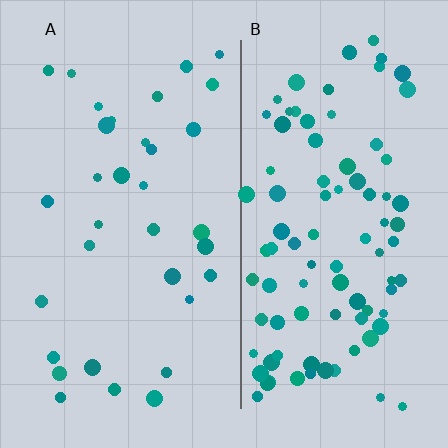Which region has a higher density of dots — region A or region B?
B (the right).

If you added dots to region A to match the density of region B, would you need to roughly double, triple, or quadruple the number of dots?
Approximately triple.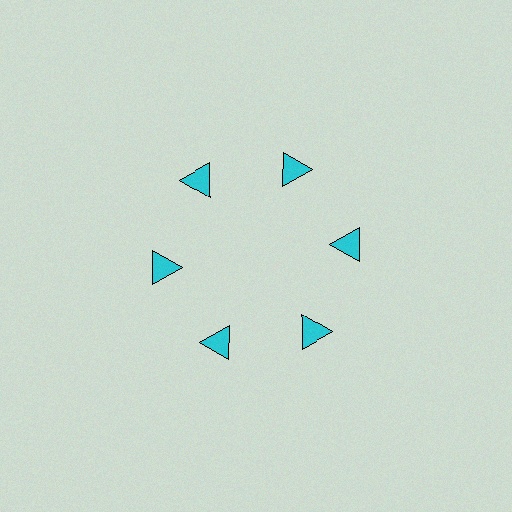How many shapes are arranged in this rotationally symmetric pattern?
There are 6 shapes, arranged in 6 groups of 1.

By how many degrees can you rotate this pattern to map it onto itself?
The pattern maps onto itself every 60 degrees of rotation.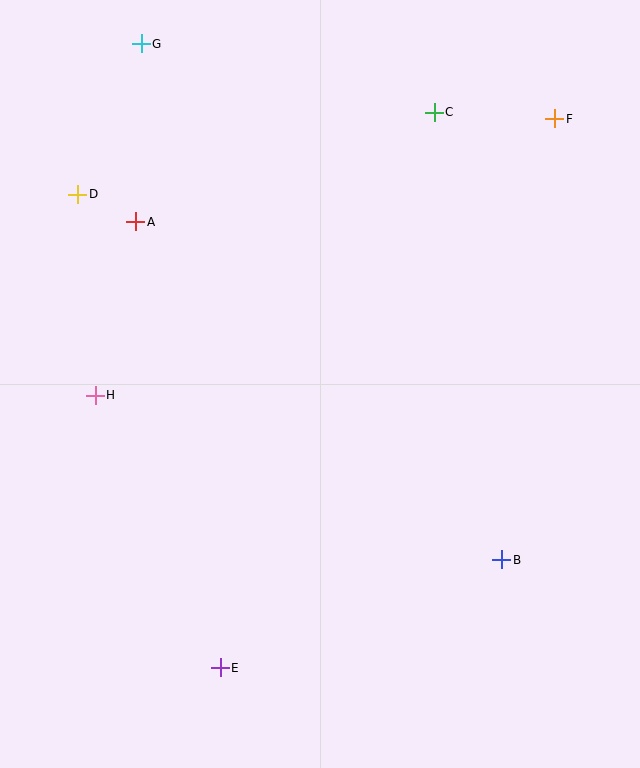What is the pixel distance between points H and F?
The distance between H and F is 536 pixels.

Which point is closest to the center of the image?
Point H at (95, 395) is closest to the center.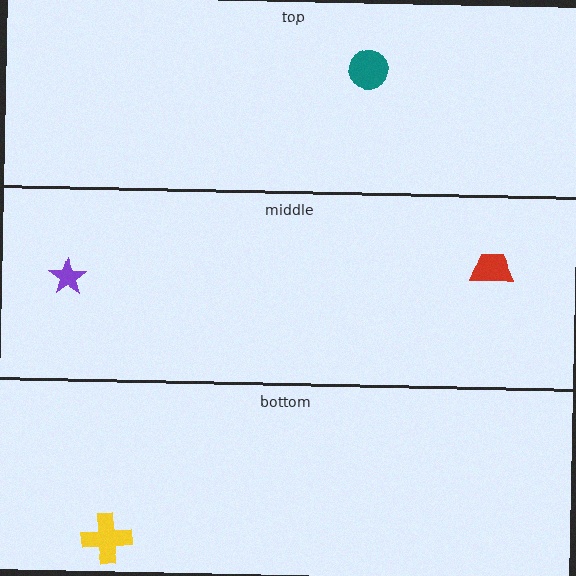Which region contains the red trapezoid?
The middle region.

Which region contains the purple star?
The middle region.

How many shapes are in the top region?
1.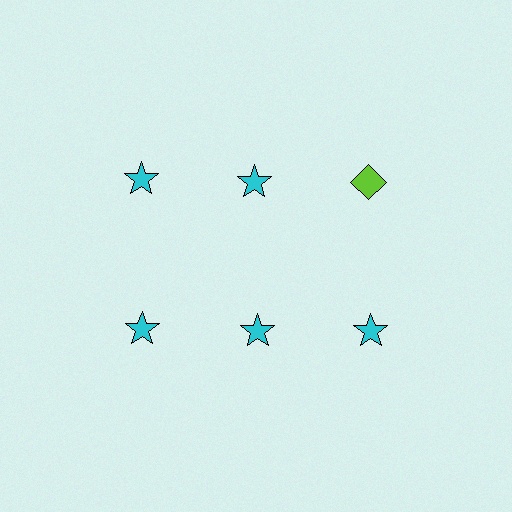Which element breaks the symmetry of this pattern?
The lime diamond in the top row, center column breaks the symmetry. All other shapes are cyan stars.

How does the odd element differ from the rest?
It differs in both color (lime instead of cyan) and shape (diamond instead of star).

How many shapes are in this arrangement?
There are 6 shapes arranged in a grid pattern.